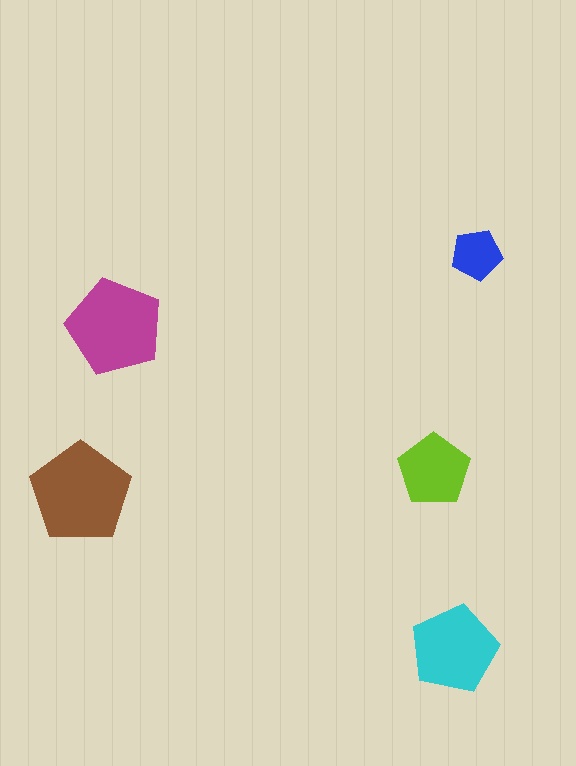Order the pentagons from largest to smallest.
the brown one, the magenta one, the cyan one, the lime one, the blue one.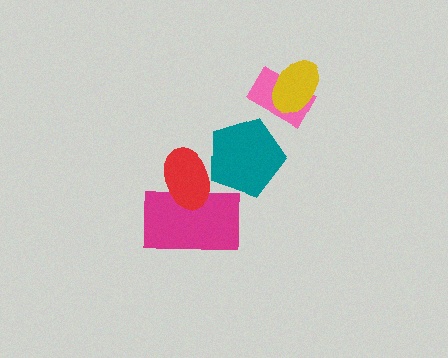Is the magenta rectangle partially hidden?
Yes, it is partially covered by another shape.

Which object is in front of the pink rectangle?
The yellow ellipse is in front of the pink rectangle.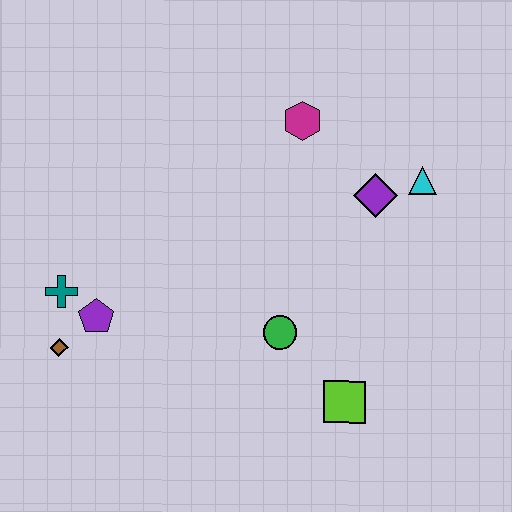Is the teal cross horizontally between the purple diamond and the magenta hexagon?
No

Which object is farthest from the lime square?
The teal cross is farthest from the lime square.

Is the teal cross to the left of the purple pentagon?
Yes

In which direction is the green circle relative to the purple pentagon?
The green circle is to the right of the purple pentagon.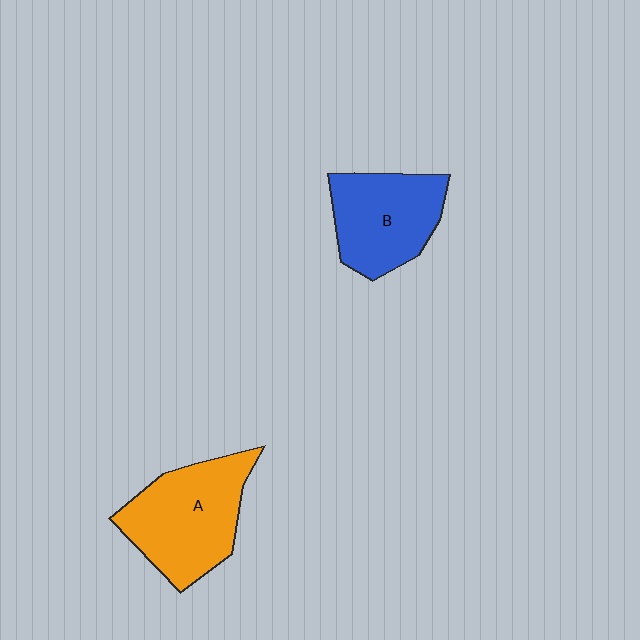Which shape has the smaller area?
Shape B (blue).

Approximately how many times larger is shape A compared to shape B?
Approximately 1.2 times.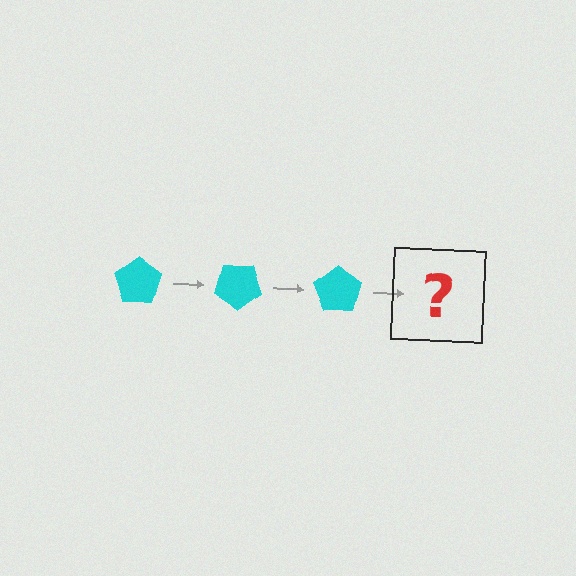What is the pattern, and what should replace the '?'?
The pattern is that the pentagon rotates 35 degrees each step. The '?' should be a cyan pentagon rotated 105 degrees.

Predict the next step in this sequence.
The next step is a cyan pentagon rotated 105 degrees.